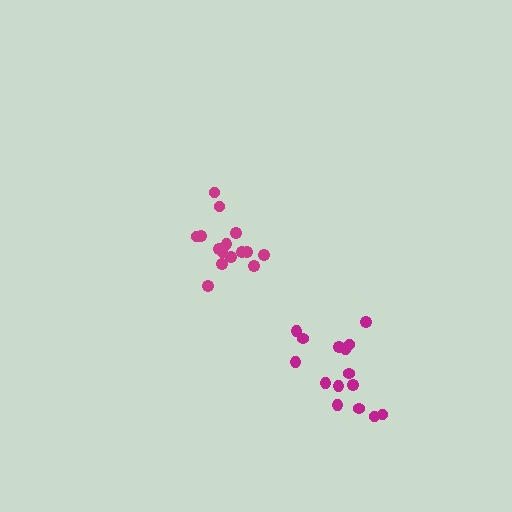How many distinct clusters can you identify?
There are 2 distinct clusters.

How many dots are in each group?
Group 1: 15 dots, Group 2: 15 dots (30 total).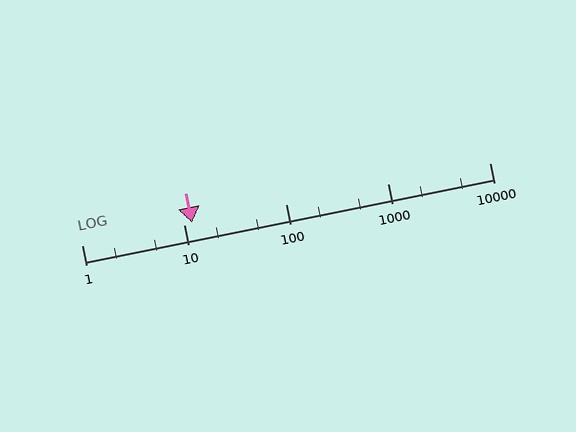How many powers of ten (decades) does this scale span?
The scale spans 4 decades, from 1 to 10000.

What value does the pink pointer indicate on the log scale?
The pointer indicates approximately 12.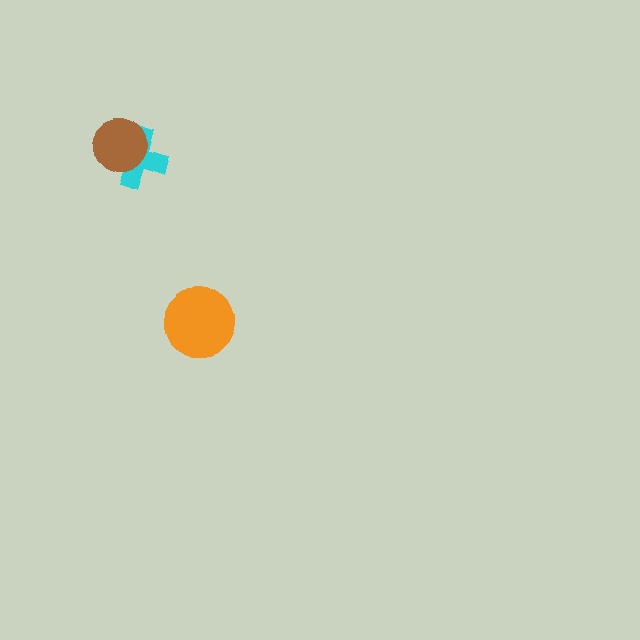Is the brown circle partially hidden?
No, no other shape covers it.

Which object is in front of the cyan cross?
The brown circle is in front of the cyan cross.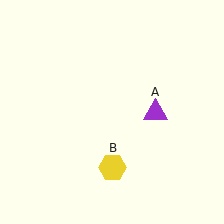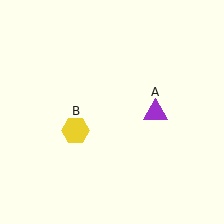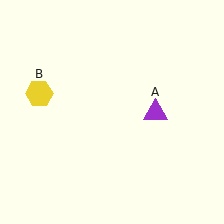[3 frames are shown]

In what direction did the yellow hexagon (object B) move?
The yellow hexagon (object B) moved up and to the left.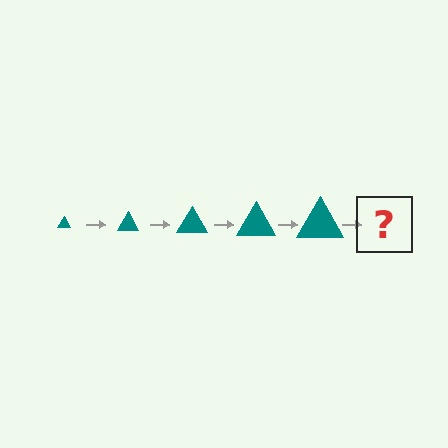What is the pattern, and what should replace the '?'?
The pattern is that the triangle gets progressively larger each step. The '?' should be a teal triangle, larger than the previous one.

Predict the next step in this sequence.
The next step is a teal triangle, larger than the previous one.